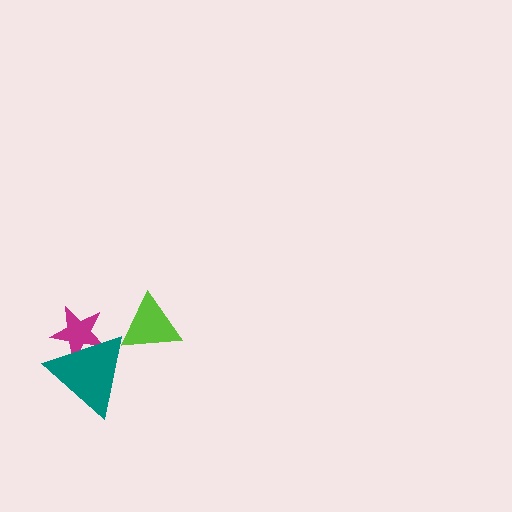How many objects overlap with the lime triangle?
0 objects overlap with the lime triangle.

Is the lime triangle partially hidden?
No, no other shape covers it.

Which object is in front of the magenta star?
The teal triangle is in front of the magenta star.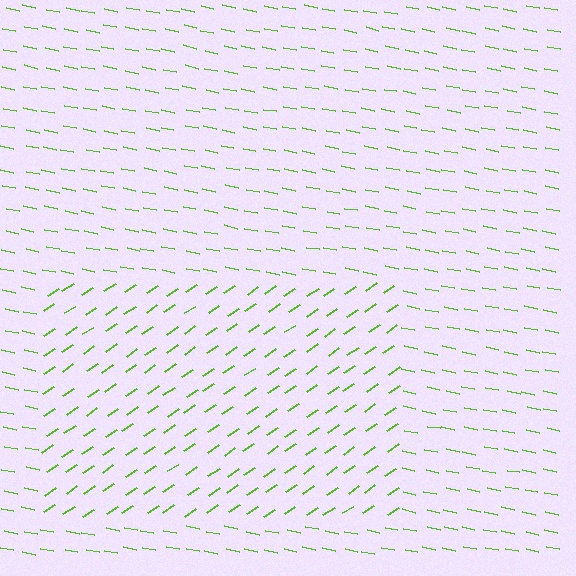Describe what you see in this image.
The image is filled with small lime line segments. A rectangle region in the image has lines oriented differently from the surrounding lines, creating a visible texture boundary.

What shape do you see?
I see a rectangle.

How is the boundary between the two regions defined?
The boundary is defined purely by a change in line orientation (approximately 45 degrees difference). All lines are the same color and thickness.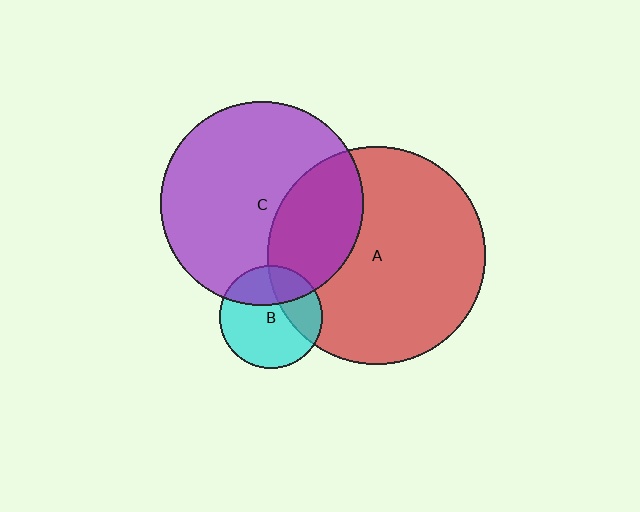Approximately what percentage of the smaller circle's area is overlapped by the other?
Approximately 30%.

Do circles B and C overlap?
Yes.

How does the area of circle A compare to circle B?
Approximately 4.5 times.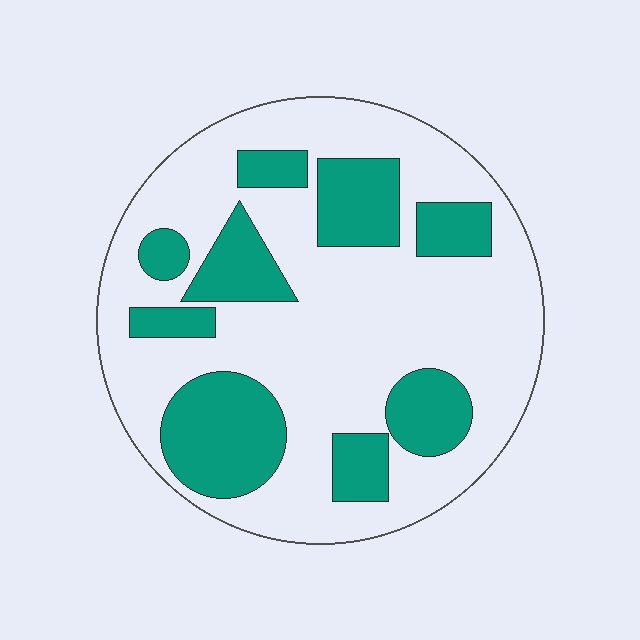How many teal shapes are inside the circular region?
9.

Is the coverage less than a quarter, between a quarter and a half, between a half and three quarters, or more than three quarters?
Between a quarter and a half.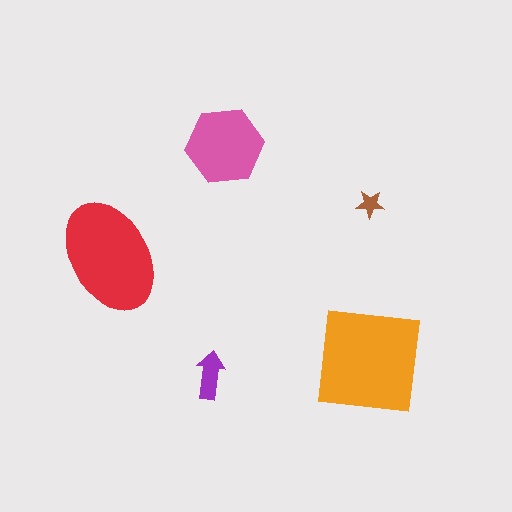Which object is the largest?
The orange square.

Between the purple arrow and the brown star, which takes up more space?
The purple arrow.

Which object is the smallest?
The brown star.